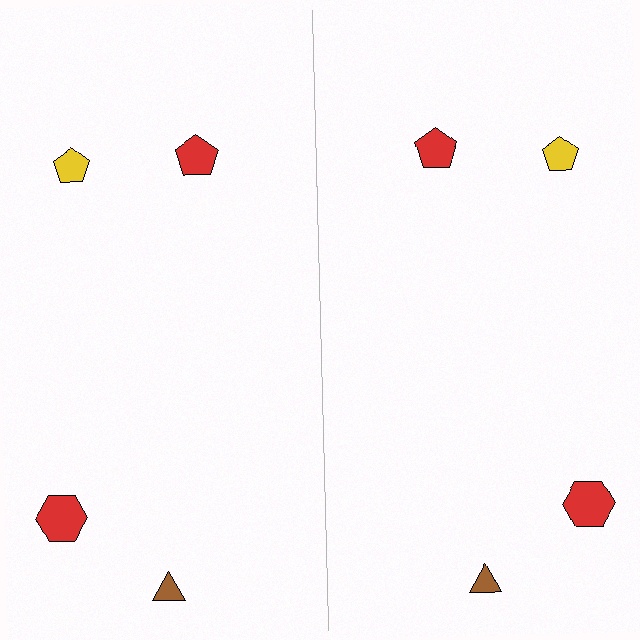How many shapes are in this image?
There are 8 shapes in this image.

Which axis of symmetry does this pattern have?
The pattern has a vertical axis of symmetry running through the center of the image.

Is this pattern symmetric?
Yes, this pattern has bilateral (reflection) symmetry.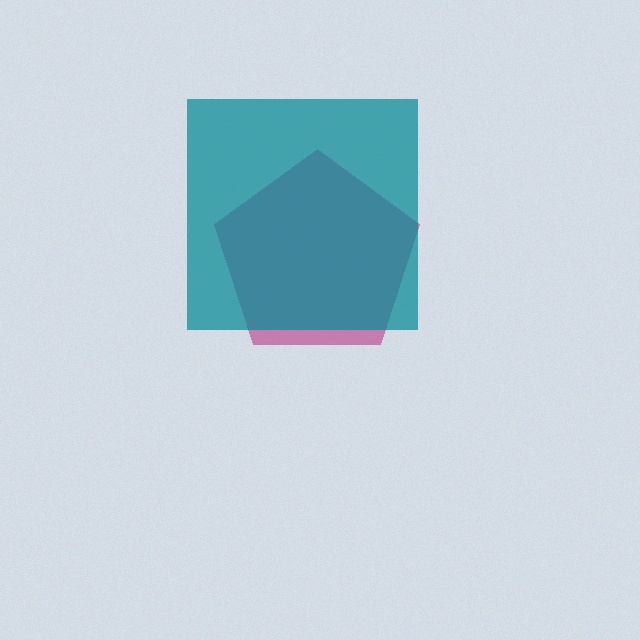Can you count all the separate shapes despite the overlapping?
Yes, there are 2 separate shapes.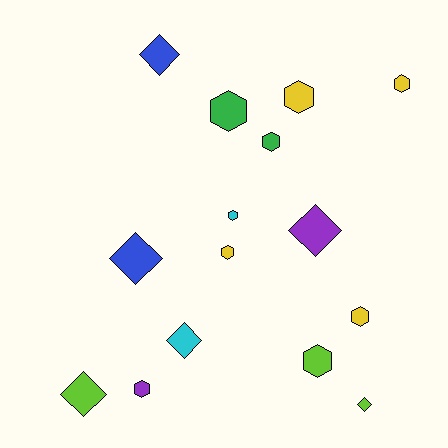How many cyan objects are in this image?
There are 2 cyan objects.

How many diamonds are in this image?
There are 6 diamonds.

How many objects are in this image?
There are 15 objects.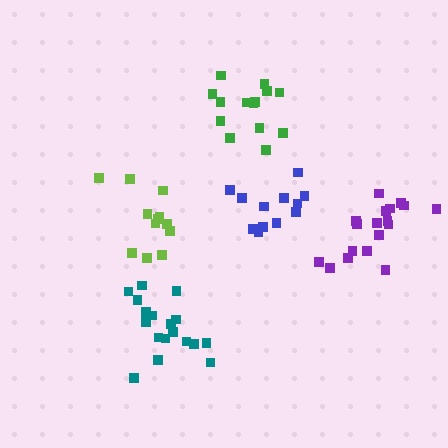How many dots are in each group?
Group 1: 18 dots, Group 2: 12 dots, Group 3: 14 dots, Group 4: 12 dots, Group 5: 18 dots (74 total).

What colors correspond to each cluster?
The clusters are colored: teal, lime, green, blue, purple.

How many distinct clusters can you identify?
There are 5 distinct clusters.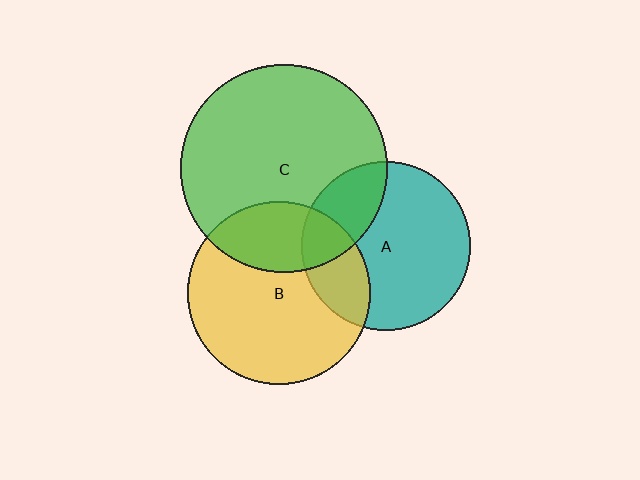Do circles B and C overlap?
Yes.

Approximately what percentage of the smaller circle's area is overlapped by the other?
Approximately 30%.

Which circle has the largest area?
Circle C (green).